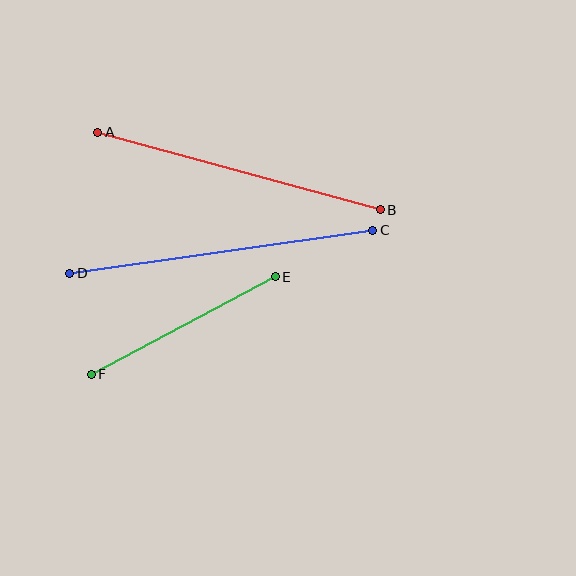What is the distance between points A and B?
The distance is approximately 293 pixels.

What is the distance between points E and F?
The distance is approximately 208 pixels.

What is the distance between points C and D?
The distance is approximately 306 pixels.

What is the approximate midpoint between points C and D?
The midpoint is at approximately (221, 252) pixels.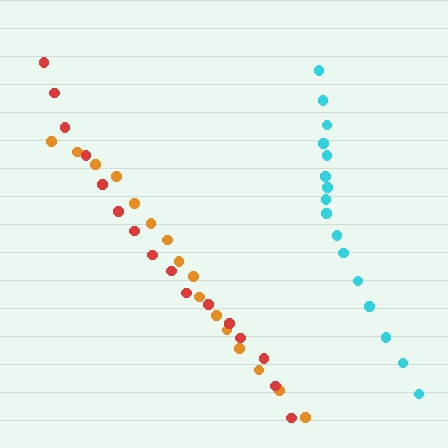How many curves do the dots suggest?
There are 3 distinct paths.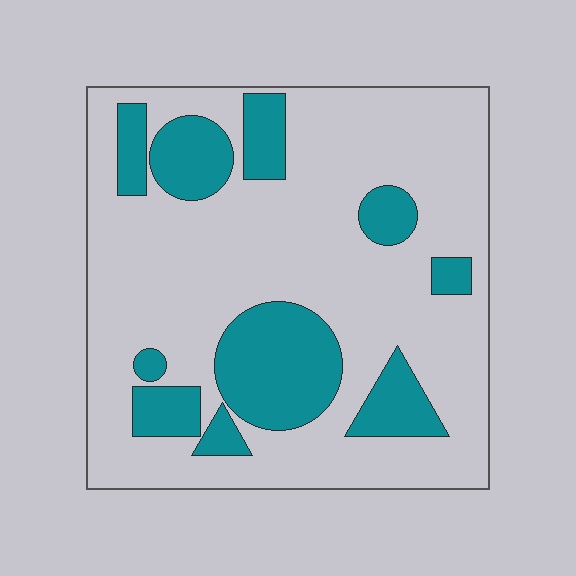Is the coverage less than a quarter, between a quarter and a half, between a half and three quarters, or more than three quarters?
Between a quarter and a half.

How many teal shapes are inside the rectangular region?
10.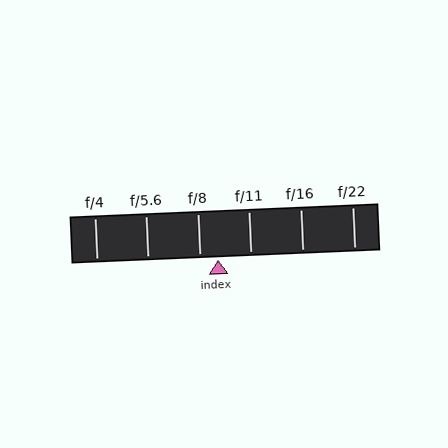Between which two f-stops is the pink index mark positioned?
The index mark is between f/8 and f/11.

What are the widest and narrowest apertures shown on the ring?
The widest aperture shown is f/4 and the narrowest is f/22.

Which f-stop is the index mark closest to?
The index mark is closest to f/8.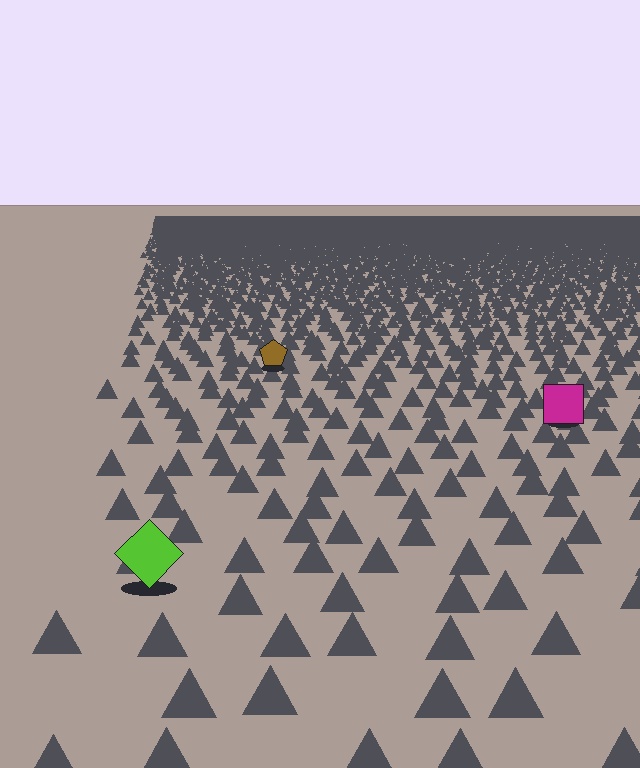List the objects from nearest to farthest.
From nearest to farthest: the lime diamond, the magenta square, the brown pentagon.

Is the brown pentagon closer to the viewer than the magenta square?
No. The magenta square is closer — you can tell from the texture gradient: the ground texture is coarser near it.